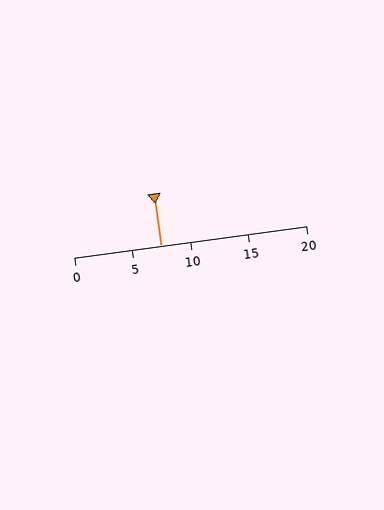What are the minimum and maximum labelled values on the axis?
The axis runs from 0 to 20.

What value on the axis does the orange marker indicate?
The marker indicates approximately 7.5.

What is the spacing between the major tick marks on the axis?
The major ticks are spaced 5 apart.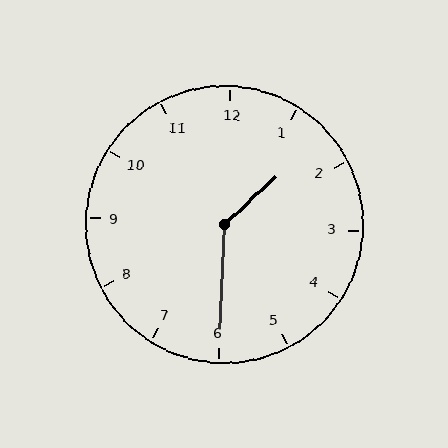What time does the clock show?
1:30.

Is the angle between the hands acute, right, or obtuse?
It is obtuse.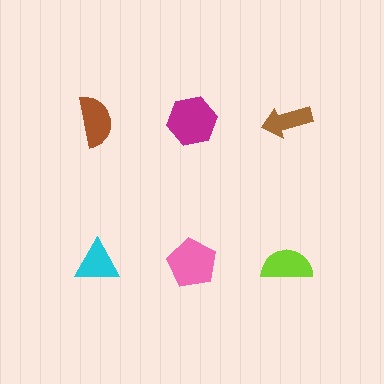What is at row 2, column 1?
A cyan triangle.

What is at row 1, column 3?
A brown arrow.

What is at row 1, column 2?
A magenta hexagon.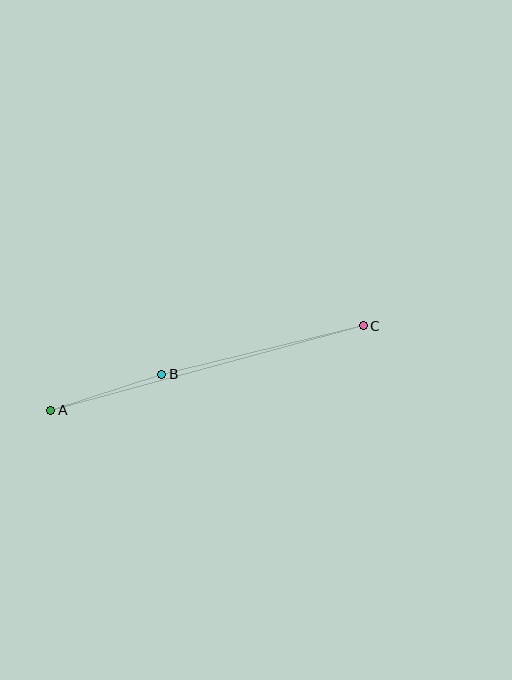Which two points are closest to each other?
Points A and B are closest to each other.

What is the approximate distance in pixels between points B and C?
The distance between B and C is approximately 207 pixels.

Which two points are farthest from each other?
Points A and C are farthest from each other.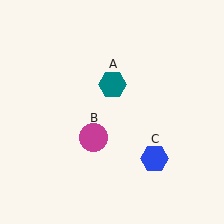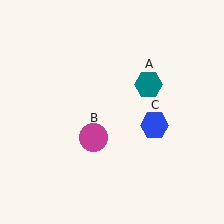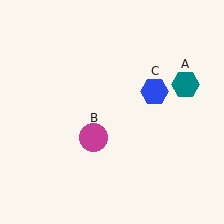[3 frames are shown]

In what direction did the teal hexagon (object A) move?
The teal hexagon (object A) moved right.